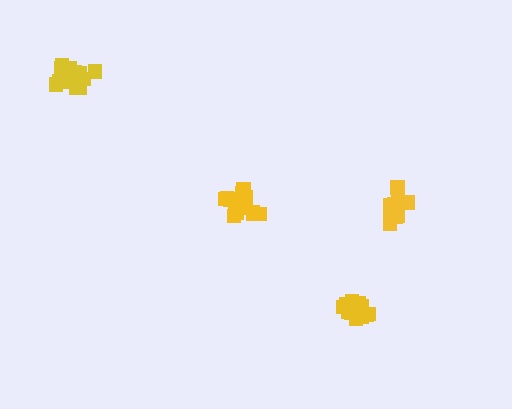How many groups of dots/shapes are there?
There are 4 groups.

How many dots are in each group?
Group 1: 16 dots, Group 2: 18 dots, Group 3: 14 dots, Group 4: 14 dots (62 total).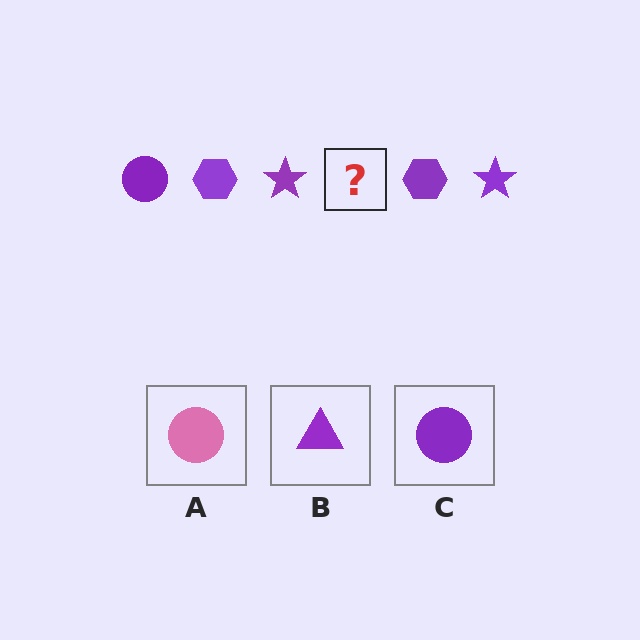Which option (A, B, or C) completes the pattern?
C.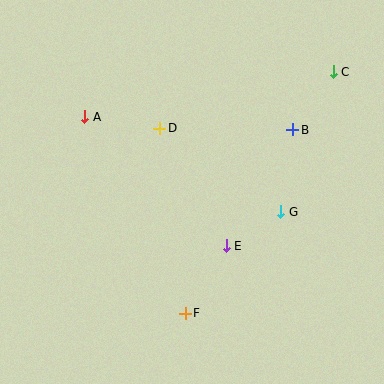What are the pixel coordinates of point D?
Point D is at (160, 128).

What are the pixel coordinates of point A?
Point A is at (85, 117).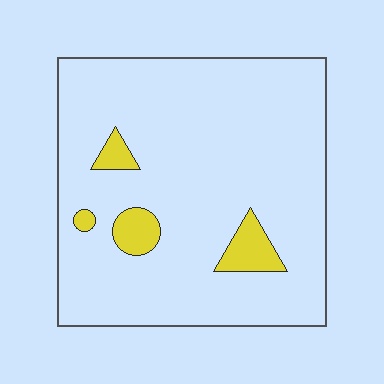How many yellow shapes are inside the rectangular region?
4.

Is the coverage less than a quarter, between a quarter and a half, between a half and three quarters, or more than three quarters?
Less than a quarter.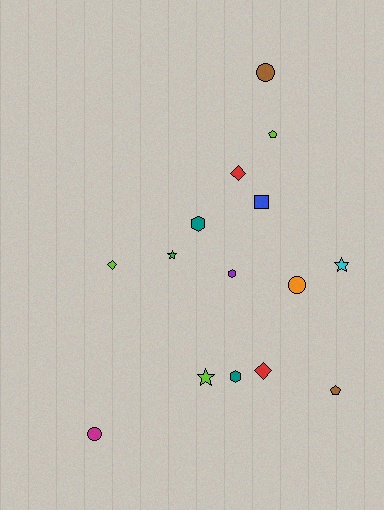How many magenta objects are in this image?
There is 1 magenta object.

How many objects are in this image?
There are 15 objects.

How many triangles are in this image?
There are no triangles.